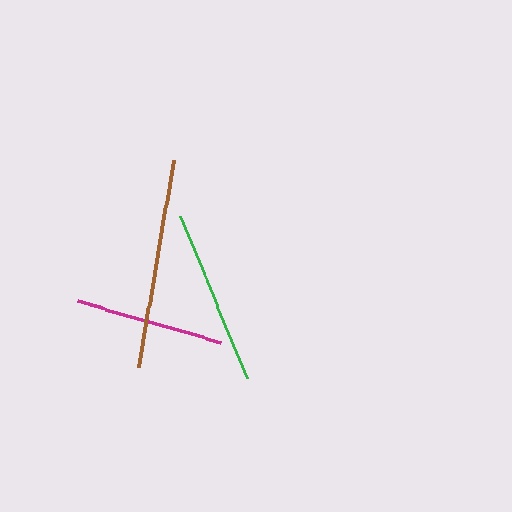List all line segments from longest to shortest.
From longest to shortest: brown, green, magenta.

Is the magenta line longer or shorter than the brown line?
The brown line is longer than the magenta line.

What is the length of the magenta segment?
The magenta segment is approximately 149 pixels long.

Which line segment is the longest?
The brown line is the longest at approximately 210 pixels.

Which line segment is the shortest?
The magenta line is the shortest at approximately 149 pixels.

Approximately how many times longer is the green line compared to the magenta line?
The green line is approximately 1.2 times the length of the magenta line.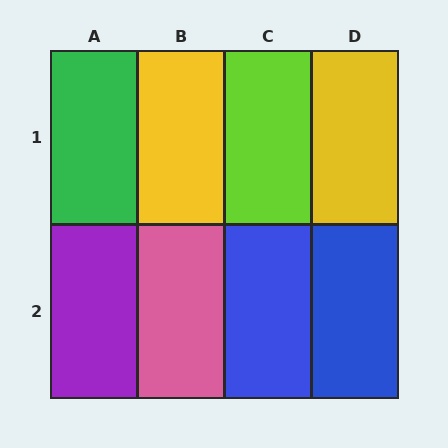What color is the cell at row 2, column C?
Blue.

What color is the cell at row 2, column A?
Purple.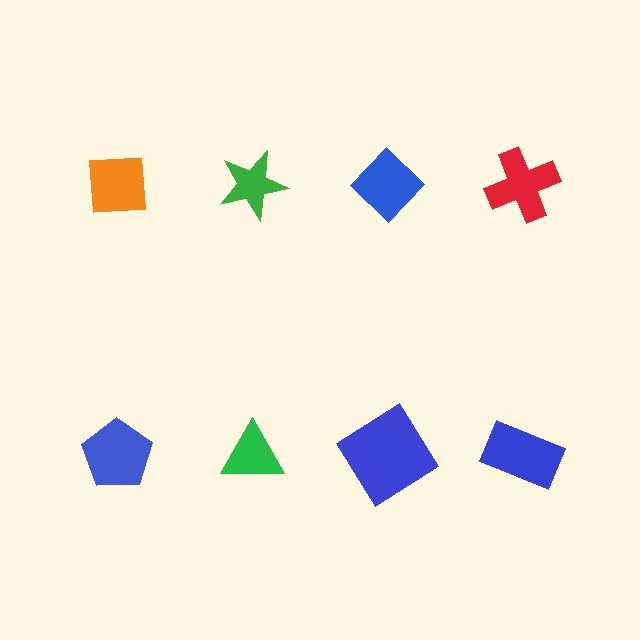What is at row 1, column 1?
An orange square.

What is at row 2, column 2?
A green triangle.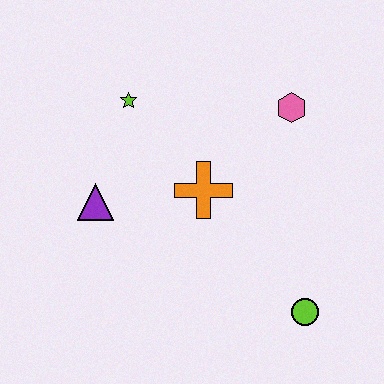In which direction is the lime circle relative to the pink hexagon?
The lime circle is below the pink hexagon.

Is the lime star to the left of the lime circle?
Yes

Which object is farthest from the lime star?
The lime circle is farthest from the lime star.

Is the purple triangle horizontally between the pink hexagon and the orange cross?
No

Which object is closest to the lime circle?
The orange cross is closest to the lime circle.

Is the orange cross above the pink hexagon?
No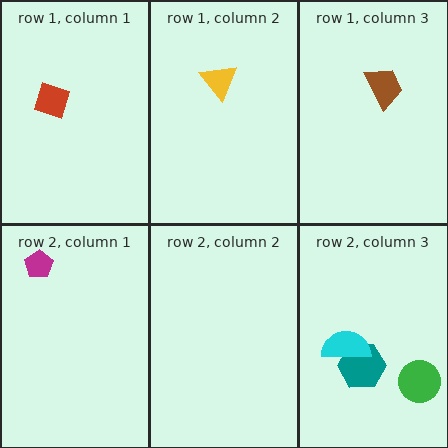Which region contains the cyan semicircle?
The row 2, column 3 region.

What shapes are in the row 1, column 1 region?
The red diamond.